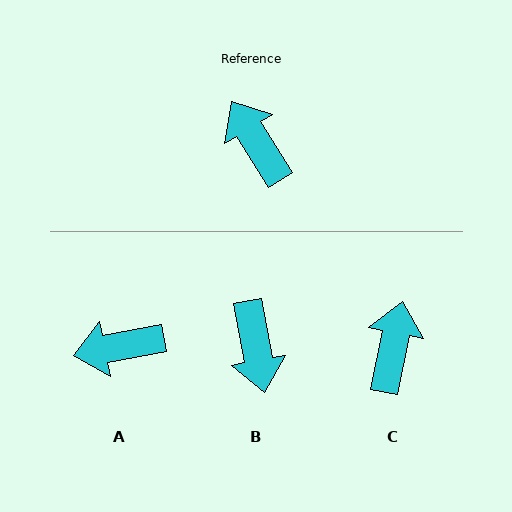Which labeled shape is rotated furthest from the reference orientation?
B, about 159 degrees away.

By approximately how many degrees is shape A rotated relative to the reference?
Approximately 69 degrees counter-clockwise.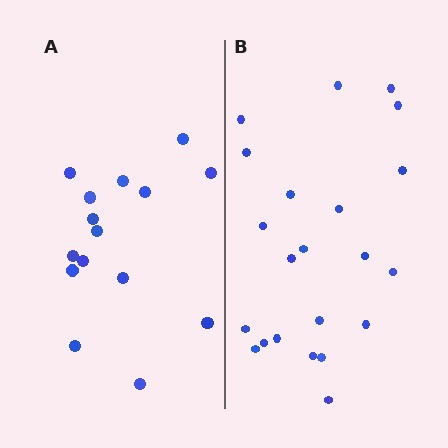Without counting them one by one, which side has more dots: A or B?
Region B (the right region) has more dots.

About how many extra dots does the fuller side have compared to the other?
Region B has roughly 8 or so more dots than region A.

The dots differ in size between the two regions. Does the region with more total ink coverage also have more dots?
No. Region A has more total ink coverage because its dots are larger, but region B actually contains more individual dots. Total area can be misleading — the number of items is what matters here.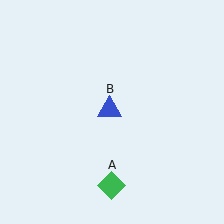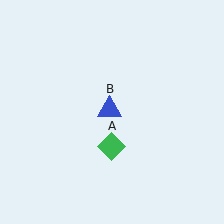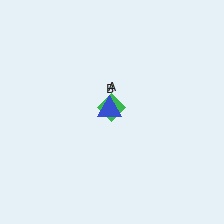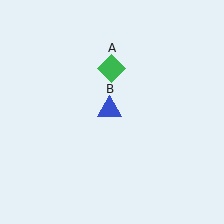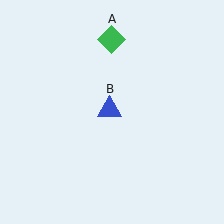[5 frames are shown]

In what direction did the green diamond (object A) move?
The green diamond (object A) moved up.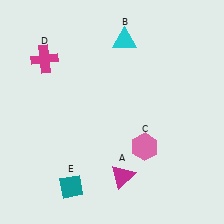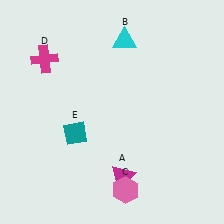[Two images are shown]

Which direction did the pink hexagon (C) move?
The pink hexagon (C) moved down.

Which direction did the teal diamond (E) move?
The teal diamond (E) moved up.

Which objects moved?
The objects that moved are: the pink hexagon (C), the teal diamond (E).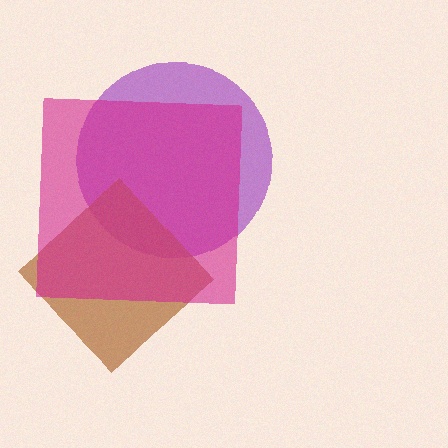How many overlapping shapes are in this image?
There are 3 overlapping shapes in the image.